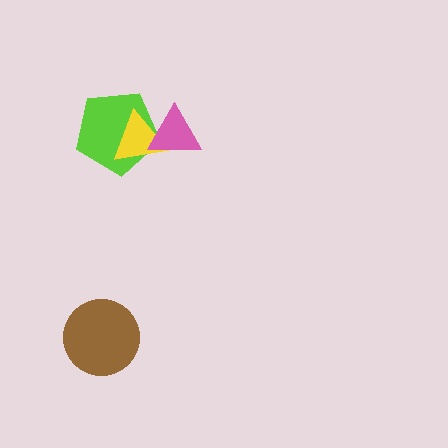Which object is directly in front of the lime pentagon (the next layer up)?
The yellow triangle is directly in front of the lime pentagon.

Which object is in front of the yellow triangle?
The pink triangle is in front of the yellow triangle.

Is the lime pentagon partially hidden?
Yes, it is partially covered by another shape.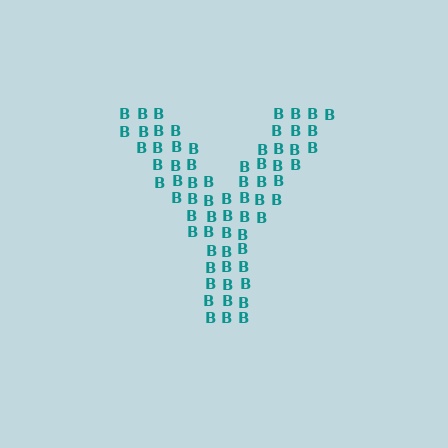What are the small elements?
The small elements are letter B's.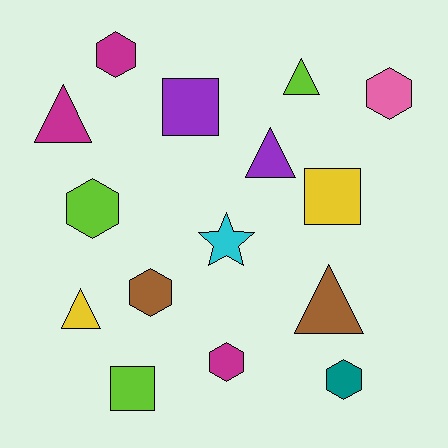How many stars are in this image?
There is 1 star.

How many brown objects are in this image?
There are 2 brown objects.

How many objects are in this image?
There are 15 objects.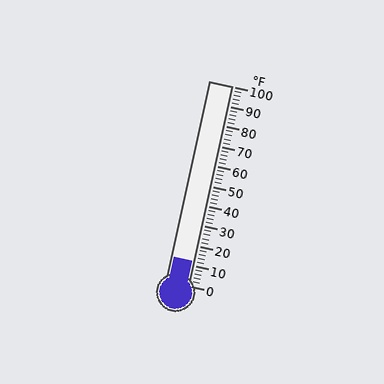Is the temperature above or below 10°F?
The temperature is above 10°F.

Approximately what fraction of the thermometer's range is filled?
The thermometer is filled to approximately 10% of its range.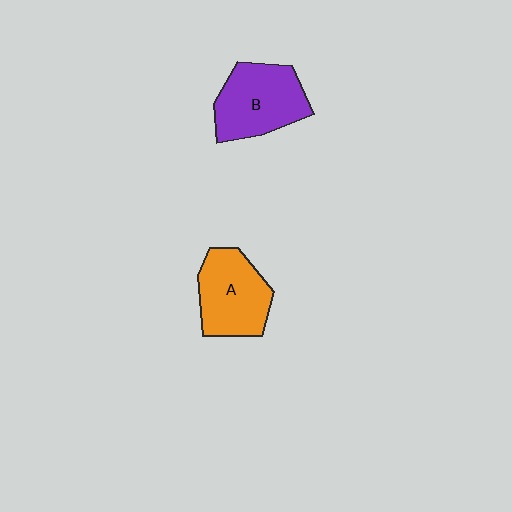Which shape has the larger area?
Shape B (purple).